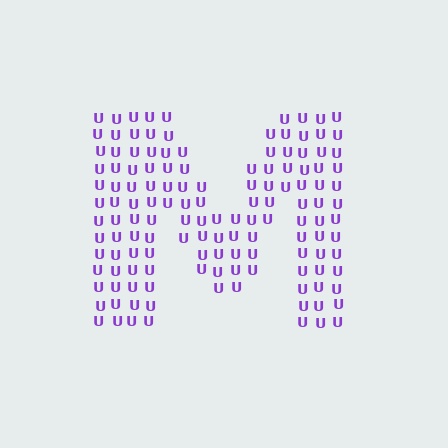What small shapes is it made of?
It is made of small letter U's.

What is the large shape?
The large shape is the letter M.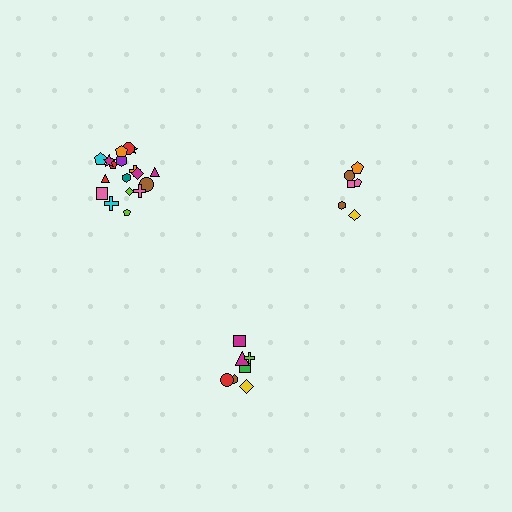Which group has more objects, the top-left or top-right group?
The top-left group.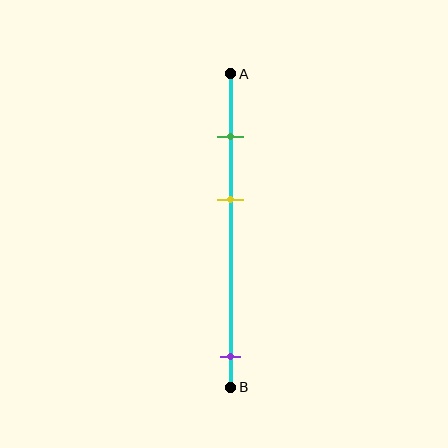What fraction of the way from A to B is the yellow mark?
The yellow mark is approximately 40% (0.4) of the way from A to B.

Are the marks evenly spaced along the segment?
No, the marks are not evenly spaced.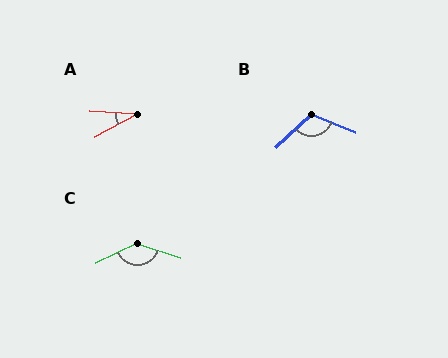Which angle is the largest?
C, at approximately 136 degrees.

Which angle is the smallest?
A, at approximately 32 degrees.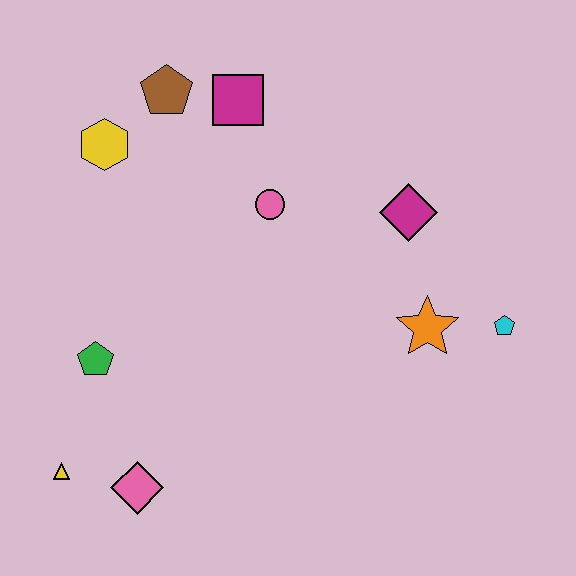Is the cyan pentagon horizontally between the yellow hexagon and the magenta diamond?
No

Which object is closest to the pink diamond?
The yellow triangle is closest to the pink diamond.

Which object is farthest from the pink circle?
The yellow triangle is farthest from the pink circle.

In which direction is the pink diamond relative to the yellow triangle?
The pink diamond is to the right of the yellow triangle.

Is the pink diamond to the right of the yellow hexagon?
Yes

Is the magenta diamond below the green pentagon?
No